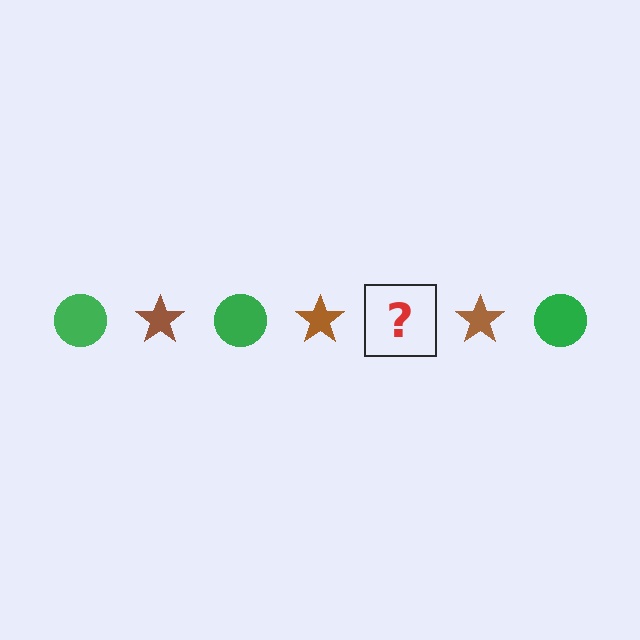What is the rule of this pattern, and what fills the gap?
The rule is that the pattern alternates between green circle and brown star. The gap should be filled with a green circle.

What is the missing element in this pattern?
The missing element is a green circle.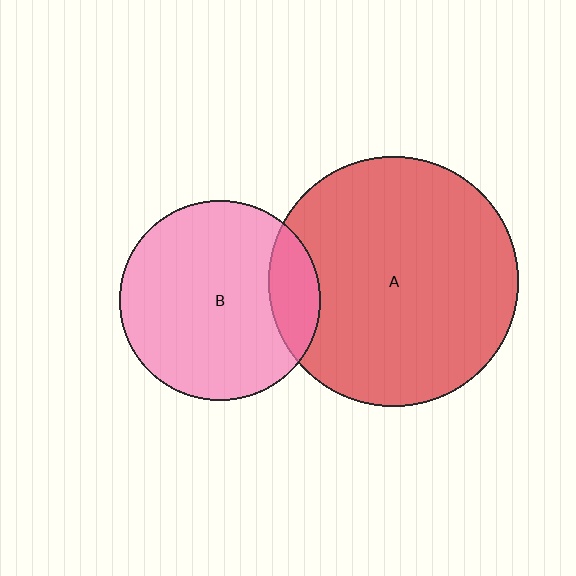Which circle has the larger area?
Circle A (red).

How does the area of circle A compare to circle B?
Approximately 1.6 times.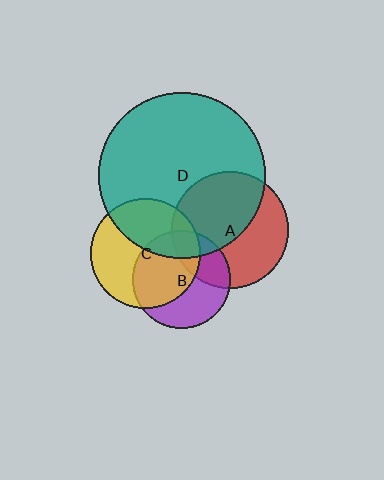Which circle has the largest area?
Circle D (teal).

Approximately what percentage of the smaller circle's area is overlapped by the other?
Approximately 50%.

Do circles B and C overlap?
Yes.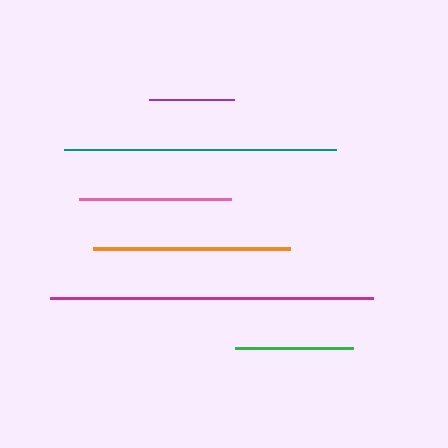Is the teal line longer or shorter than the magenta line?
The magenta line is longer than the teal line.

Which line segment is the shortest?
The purple line is the shortest at approximately 85 pixels.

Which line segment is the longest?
The magenta line is the longest at approximately 322 pixels.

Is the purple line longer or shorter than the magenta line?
The magenta line is longer than the purple line.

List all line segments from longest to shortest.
From longest to shortest: magenta, teal, orange, pink, green, purple.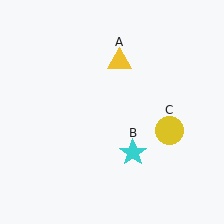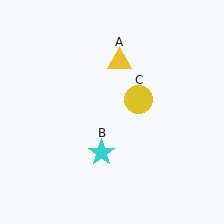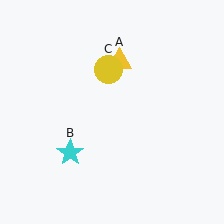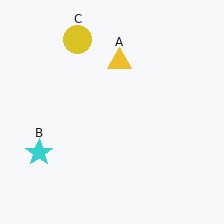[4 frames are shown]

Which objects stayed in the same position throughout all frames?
Yellow triangle (object A) remained stationary.